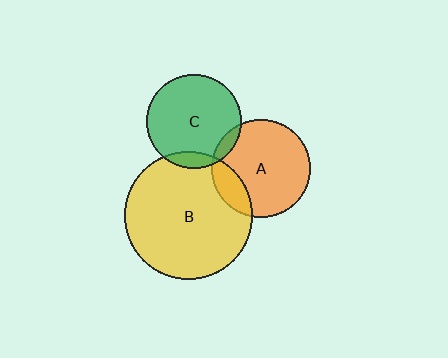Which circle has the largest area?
Circle B (yellow).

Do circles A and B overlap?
Yes.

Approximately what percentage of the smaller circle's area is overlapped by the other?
Approximately 20%.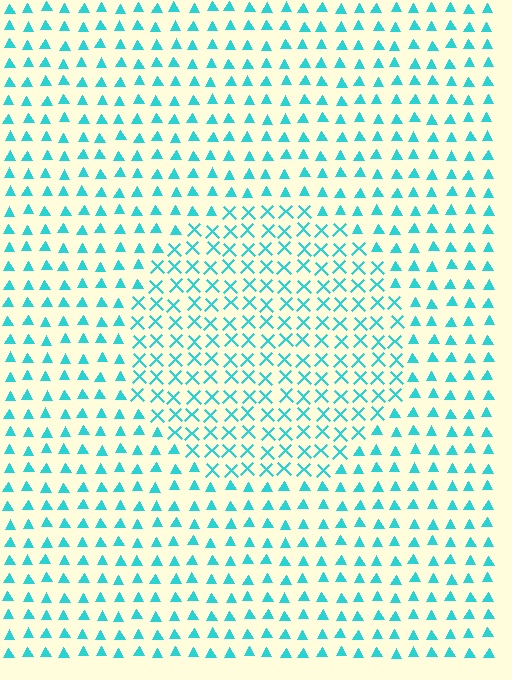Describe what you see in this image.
The image is filled with small cyan elements arranged in a uniform grid. A circle-shaped region contains X marks, while the surrounding area contains triangles. The boundary is defined purely by the change in element shape.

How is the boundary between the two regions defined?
The boundary is defined by a change in element shape: X marks inside vs. triangles outside. All elements share the same color and spacing.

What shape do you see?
I see a circle.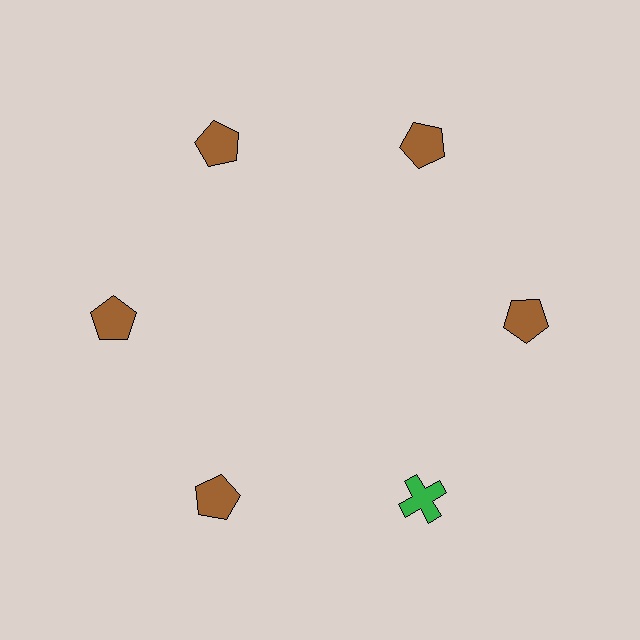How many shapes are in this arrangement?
There are 6 shapes arranged in a ring pattern.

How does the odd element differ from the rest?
It differs in both color (green instead of brown) and shape (cross instead of pentagon).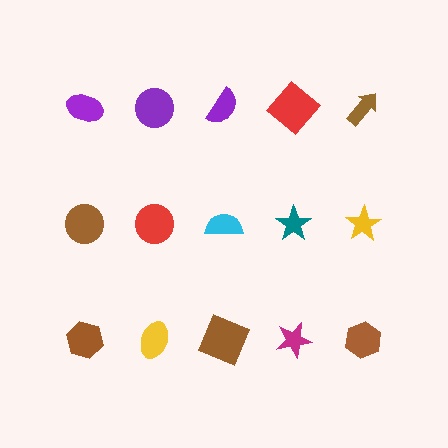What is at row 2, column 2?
A red circle.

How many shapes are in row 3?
5 shapes.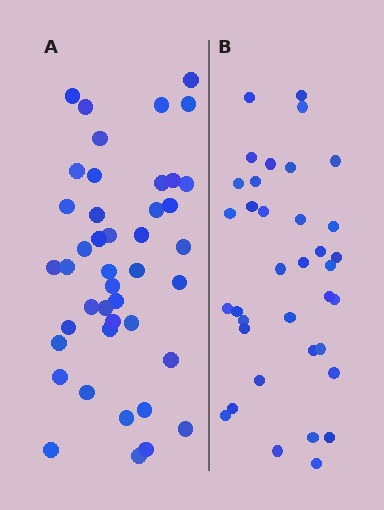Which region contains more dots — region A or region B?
Region A (the left region) has more dots.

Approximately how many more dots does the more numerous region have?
Region A has roughly 8 or so more dots than region B.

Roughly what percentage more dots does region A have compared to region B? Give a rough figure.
About 20% more.